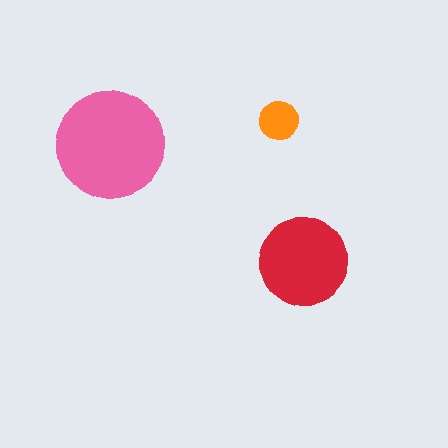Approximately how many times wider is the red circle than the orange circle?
About 2.5 times wider.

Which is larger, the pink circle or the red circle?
The pink one.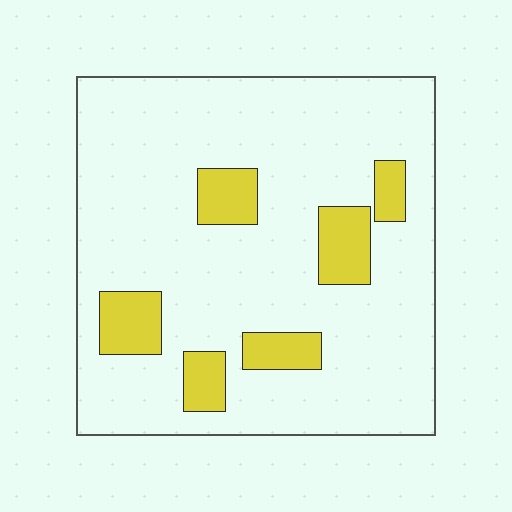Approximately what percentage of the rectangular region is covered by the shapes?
Approximately 15%.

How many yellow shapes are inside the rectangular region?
6.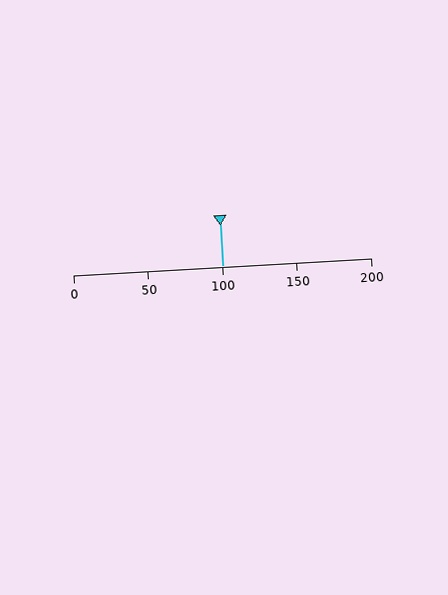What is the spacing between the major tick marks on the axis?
The major ticks are spaced 50 apart.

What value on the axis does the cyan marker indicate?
The marker indicates approximately 100.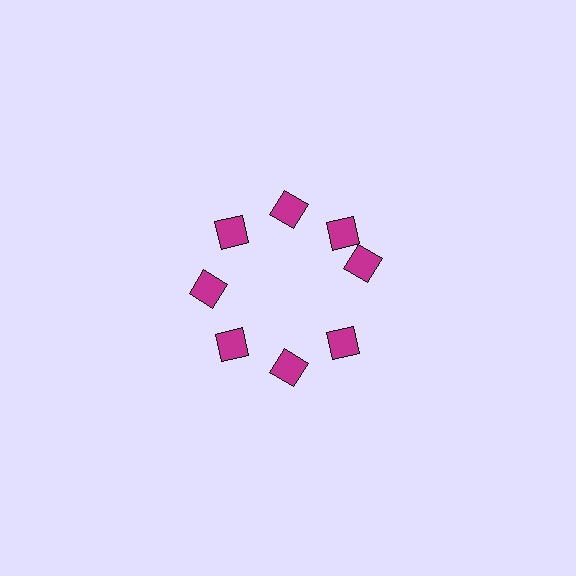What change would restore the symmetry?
The symmetry would be restored by rotating it back into even spacing with its neighbors so that all 8 diamonds sit at equal angles and equal distance from the center.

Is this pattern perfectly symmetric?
No. The 8 magenta diamonds are arranged in a ring, but one element near the 3 o'clock position is rotated out of alignment along the ring, breaking the 8-fold rotational symmetry.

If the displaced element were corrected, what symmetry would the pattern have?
It would have 8-fold rotational symmetry — the pattern would map onto itself every 45 degrees.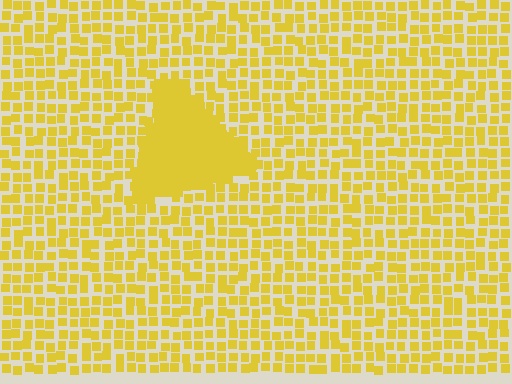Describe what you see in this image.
The image contains small yellow elements arranged at two different densities. A triangle-shaped region is visible where the elements are more densely packed than the surrounding area.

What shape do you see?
I see a triangle.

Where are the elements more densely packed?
The elements are more densely packed inside the triangle boundary.